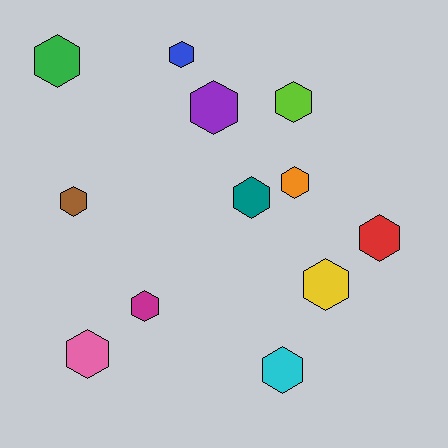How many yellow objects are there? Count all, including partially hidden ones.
There is 1 yellow object.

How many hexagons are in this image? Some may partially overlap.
There are 12 hexagons.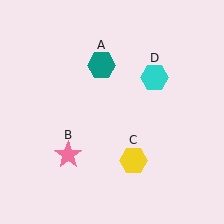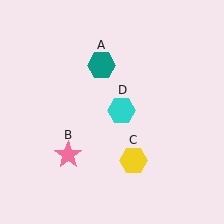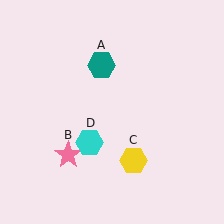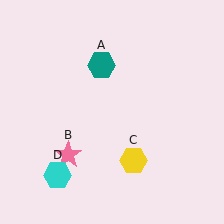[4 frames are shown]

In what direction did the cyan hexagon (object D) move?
The cyan hexagon (object D) moved down and to the left.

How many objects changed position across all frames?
1 object changed position: cyan hexagon (object D).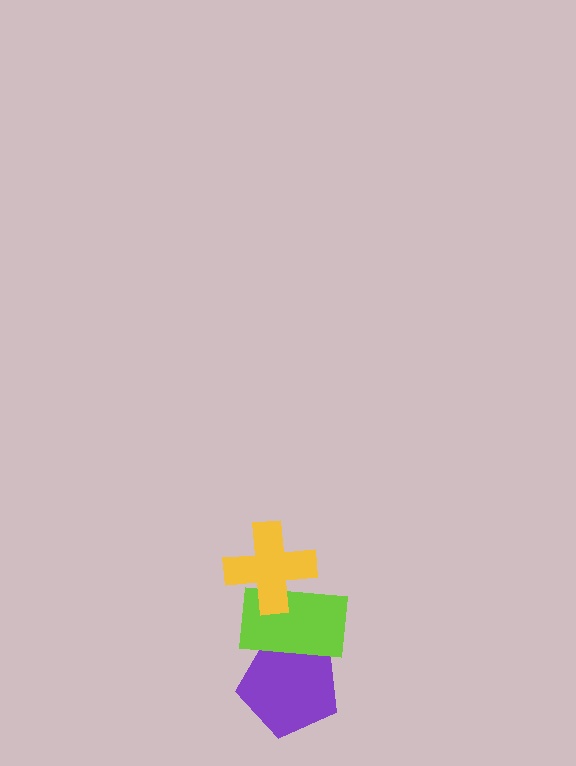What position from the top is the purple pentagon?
The purple pentagon is 3rd from the top.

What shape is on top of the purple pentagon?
The lime rectangle is on top of the purple pentagon.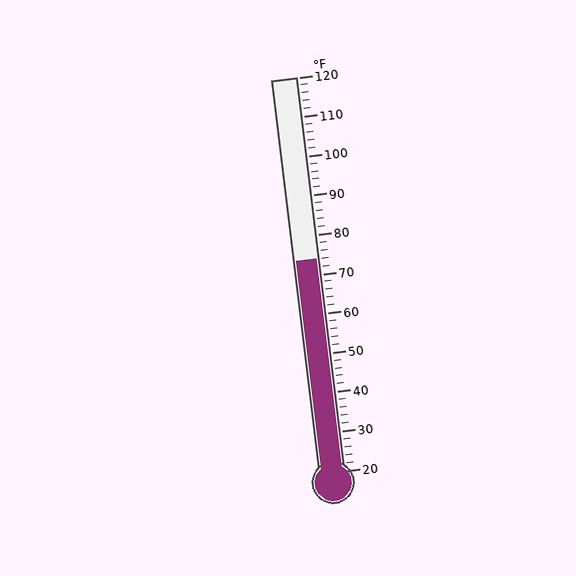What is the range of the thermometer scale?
The thermometer scale ranges from 20°F to 120°F.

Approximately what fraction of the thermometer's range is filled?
The thermometer is filled to approximately 55% of its range.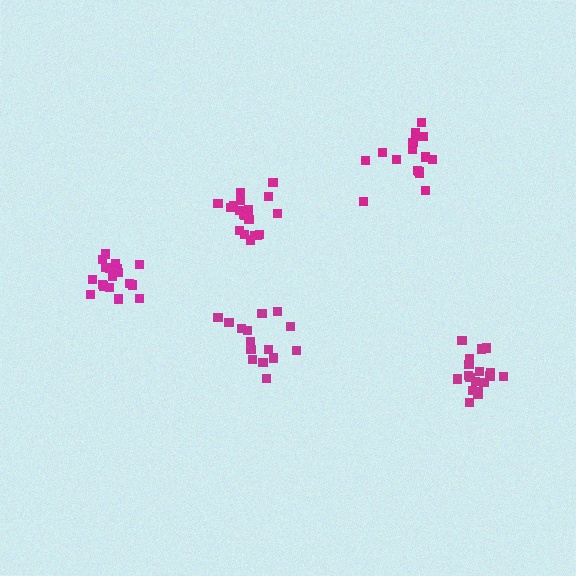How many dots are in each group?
Group 1: 15 dots, Group 2: 19 dots, Group 3: 15 dots, Group 4: 19 dots, Group 5: 18 dots (86 total).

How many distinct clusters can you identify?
There are 5 distinct clusters.